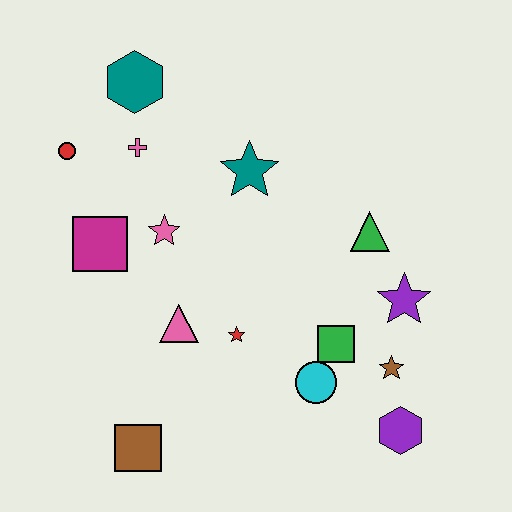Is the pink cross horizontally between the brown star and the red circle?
Yes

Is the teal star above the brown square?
Yes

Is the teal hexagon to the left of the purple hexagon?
Yes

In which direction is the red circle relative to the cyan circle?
The red circle is to the left of the cyan circle.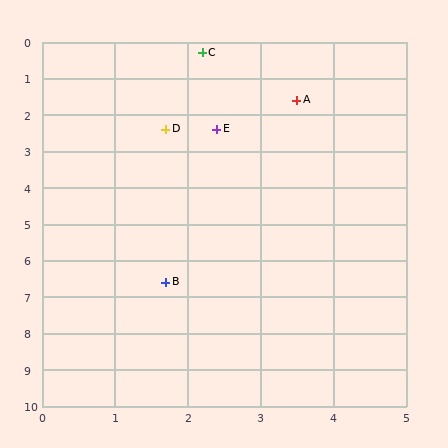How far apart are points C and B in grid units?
Points C and B are about 6.3 grid units apart.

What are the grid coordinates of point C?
Point C is at approximately (2.2, 0.3).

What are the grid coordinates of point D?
Point D is at approximately (1.7, 2.4).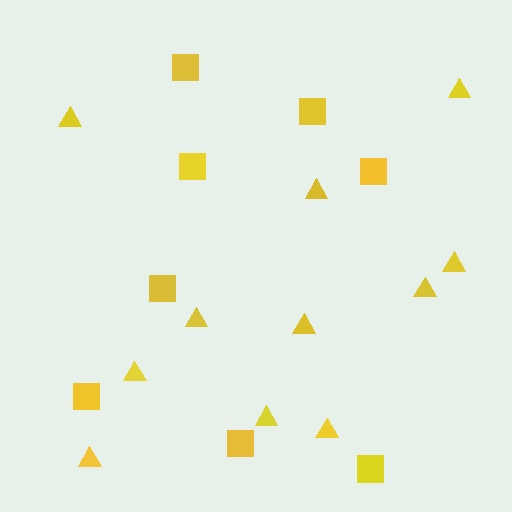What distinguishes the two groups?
There are 2 groups: one group of triangles (11) and one group of squares (8).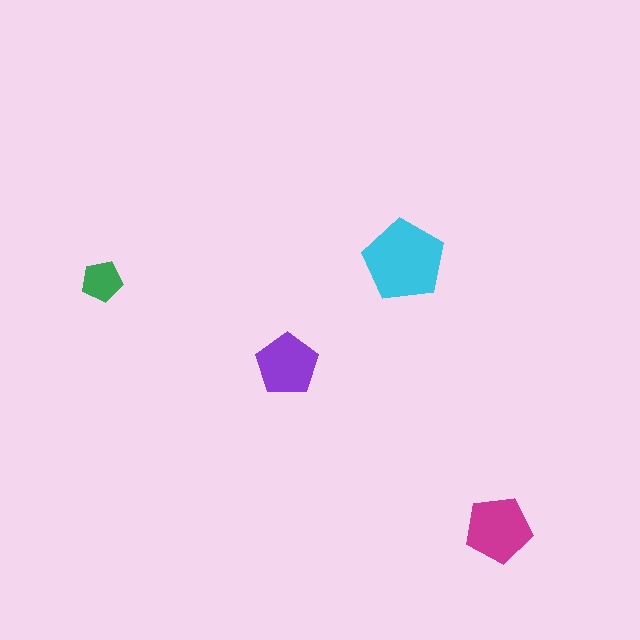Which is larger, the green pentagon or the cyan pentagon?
The cyan one.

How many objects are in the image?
There are 4 objects in the image.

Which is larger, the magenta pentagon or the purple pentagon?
The magenta one.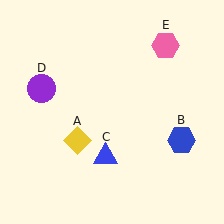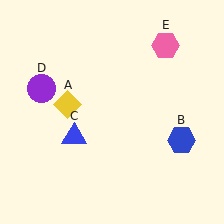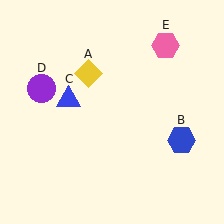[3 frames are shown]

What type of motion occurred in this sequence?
The yellow diamond (object A), blue triangle (object C) rotated clockwise around the center of the scene.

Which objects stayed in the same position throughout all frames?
Blue hexagon (object B) and purple circle (object D) and pink hexagon (object E) remained stationary.